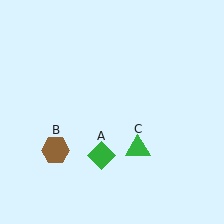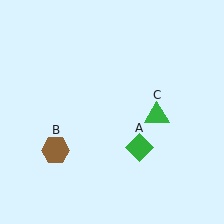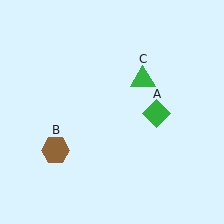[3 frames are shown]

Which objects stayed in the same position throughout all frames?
Brown hexagon (object B) remained stationary.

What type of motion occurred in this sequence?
The green diamond (object A), green triangle (object C) rotated counterclockwise around the center of the scene.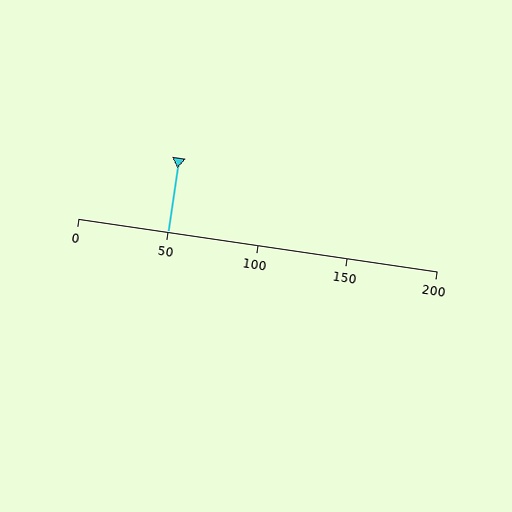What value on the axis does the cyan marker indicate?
The marker indicates approximately 50.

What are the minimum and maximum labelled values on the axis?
The axis runs from 0 to 200.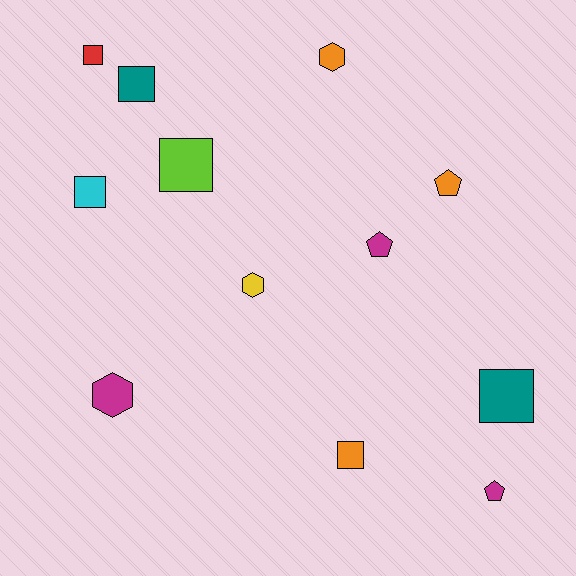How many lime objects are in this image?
There is 1 lime object.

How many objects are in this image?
There are 12 objects.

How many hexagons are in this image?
There are 3 hexagons.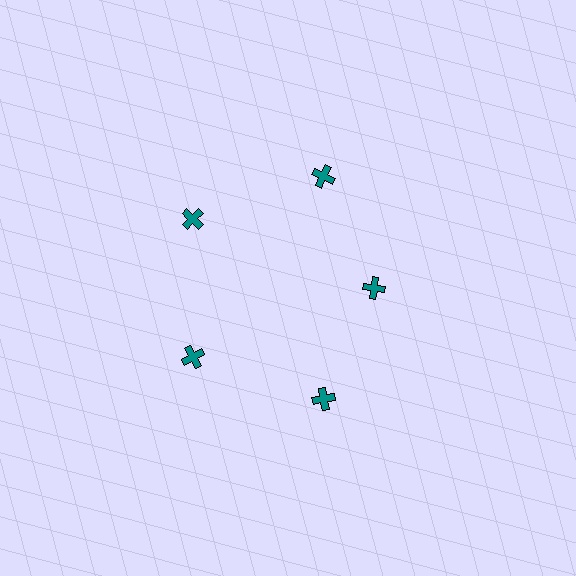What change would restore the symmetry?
The symmetry would be restored by moving it outward, back onto the ring so that all 5 crosses sit at equal angles and equal distance from the center.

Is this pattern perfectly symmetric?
No. The 5 teal crosses are arranged in a ring, but one element near the 3 o'clock position is pulled inward toward the center, breaking the 5-fold rotational symmetry.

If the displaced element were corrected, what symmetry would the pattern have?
It would have 5-fold rotational symmetry — the pattern would map onto itself every 72 degrees.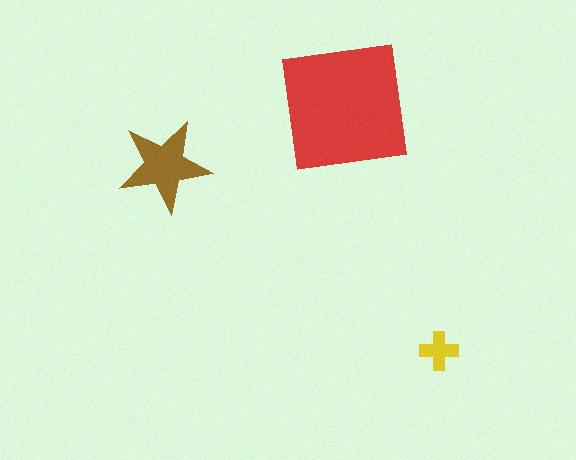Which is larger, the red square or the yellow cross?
The red square.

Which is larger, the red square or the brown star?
The red square.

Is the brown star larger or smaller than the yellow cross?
Larger.